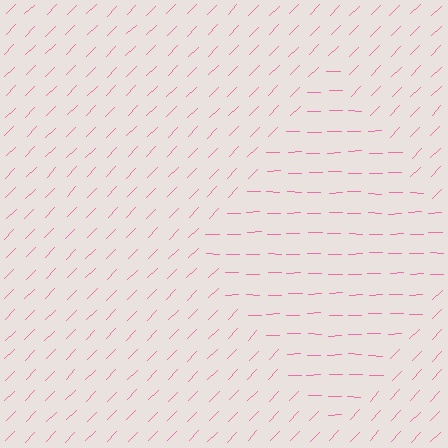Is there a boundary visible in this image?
Yes, there is a texture boundary formed by a change in line orientation.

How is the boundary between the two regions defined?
The boundary is defined purely by a change in line orientation (approximately 45 degrees difference). All lines are the same color and thickness.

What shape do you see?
I see a diamond.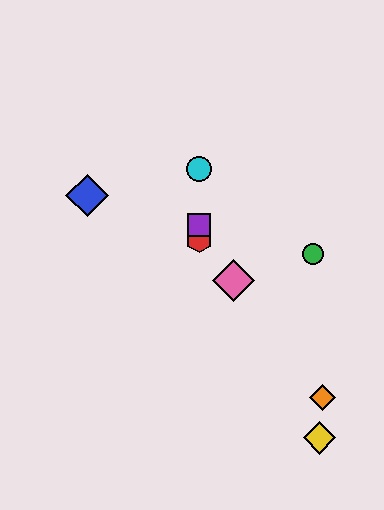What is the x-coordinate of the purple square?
The purple square is at x≈199.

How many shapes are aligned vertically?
3 shapes (the red hexagon, the purple square, the cyan circle) are aligned vertically.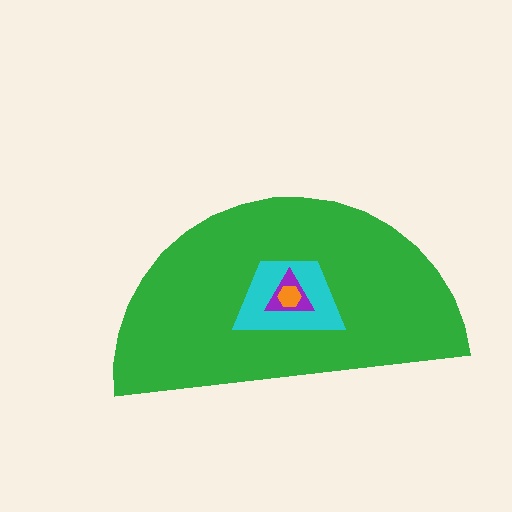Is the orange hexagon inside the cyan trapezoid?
Yes.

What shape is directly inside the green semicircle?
The cyan trapezoid.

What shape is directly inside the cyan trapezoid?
The purple triangle.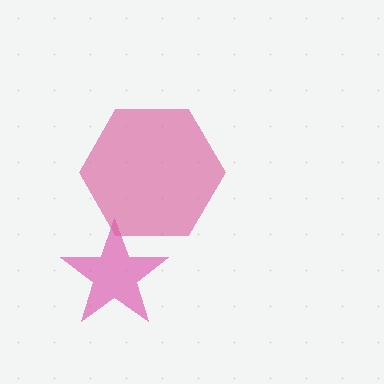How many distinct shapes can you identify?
There are 2 distinct shapes: a magenta star, a pink hexagon.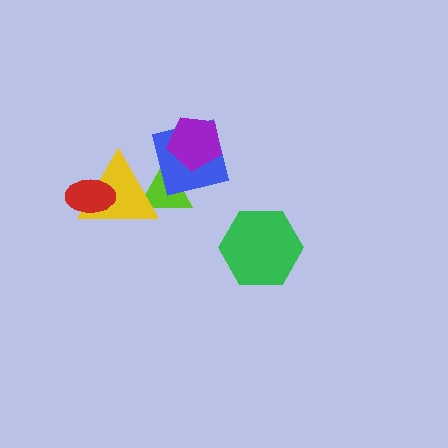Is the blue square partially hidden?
Yes, it is partially covered by another shape.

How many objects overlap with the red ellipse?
1 object overlaps with the red ellipse.